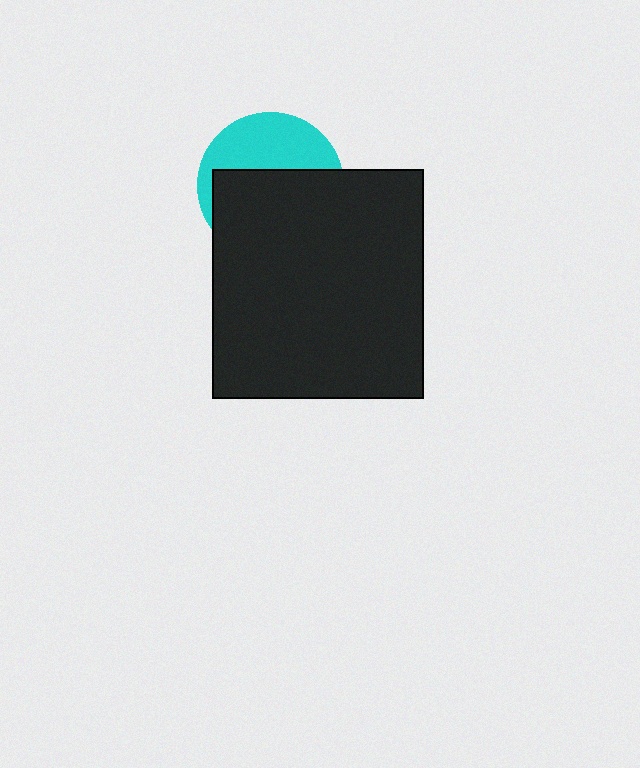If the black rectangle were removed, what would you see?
You would see the complete cyan circle.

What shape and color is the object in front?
The object in front is a black rectangle.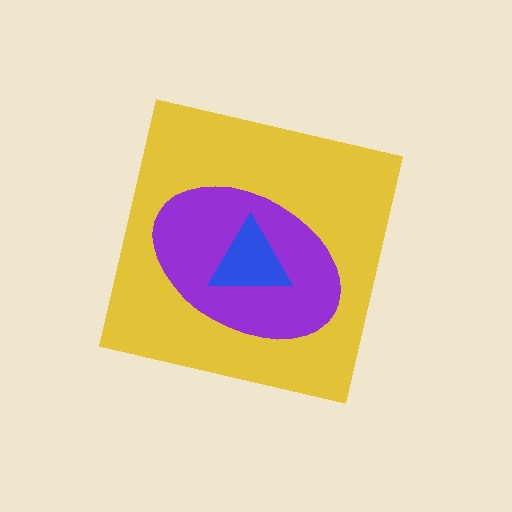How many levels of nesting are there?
3.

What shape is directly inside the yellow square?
The purple ellipse.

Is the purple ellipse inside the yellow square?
Yes.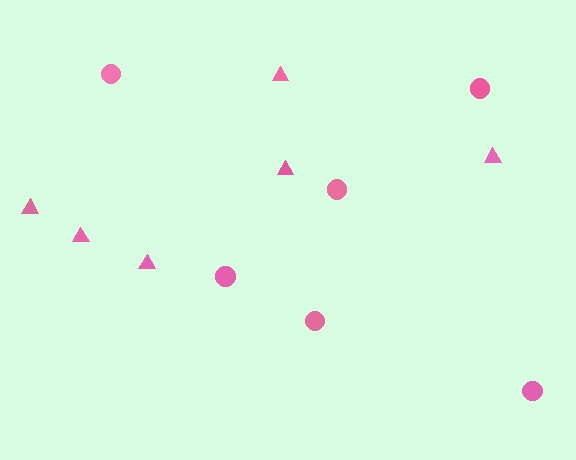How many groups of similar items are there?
There are 2 groups: one group of circles (6) and one group of triangles (6).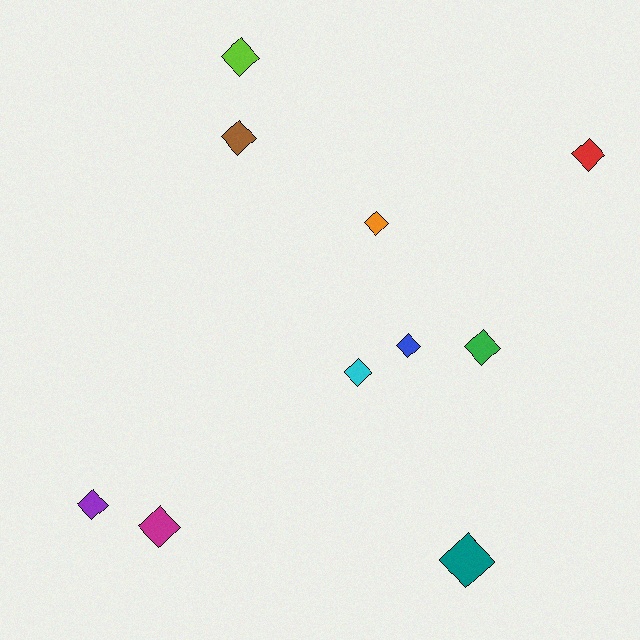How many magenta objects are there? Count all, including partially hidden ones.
There is 1 magenta object.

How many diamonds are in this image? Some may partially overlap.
There are 10 diamonds.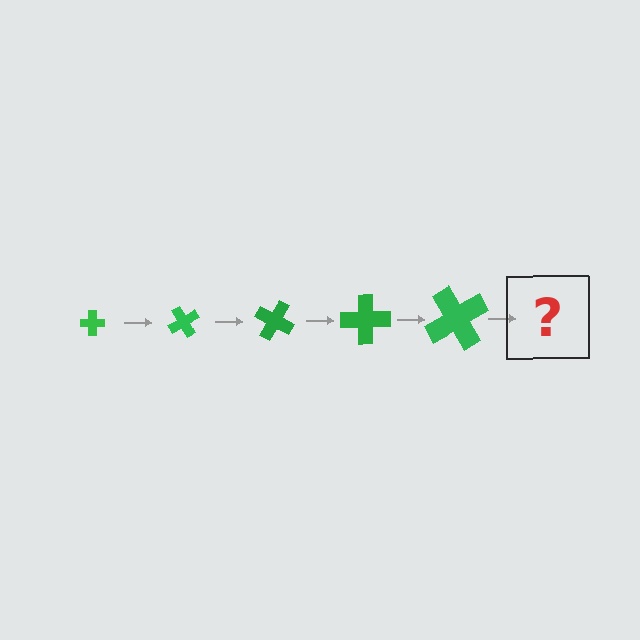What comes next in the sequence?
The next element should be a cross, larger than the previous one and rotated 300 degrees from the start.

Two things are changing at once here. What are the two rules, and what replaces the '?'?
The two rules are that the cross grows larger each step and it rotates 60 degrees each step. The '?' should be a cross, larger than the previous one and rotated 300 degrees from the start.